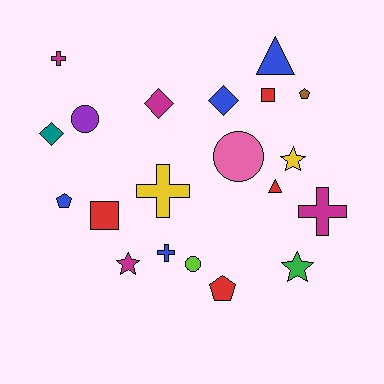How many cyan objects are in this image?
There are no cyan objects.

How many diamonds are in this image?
There are 3 diamonds.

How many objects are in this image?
There are 20 objects.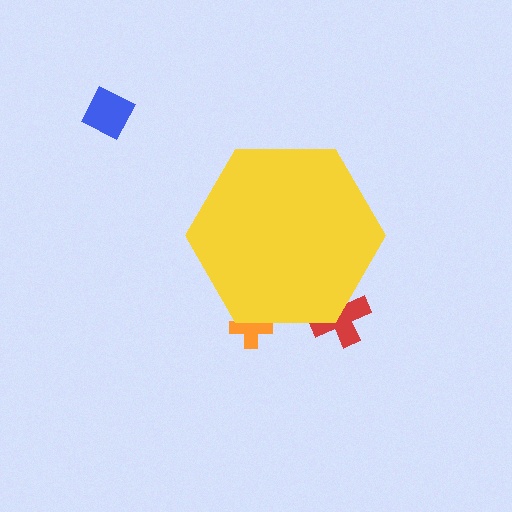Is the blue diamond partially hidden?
No, the blue diamond is fully visible.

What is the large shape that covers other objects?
A yellow hexagon.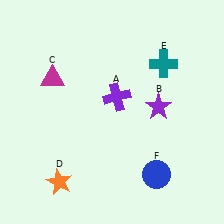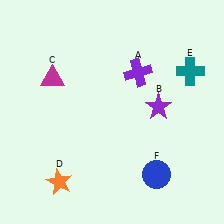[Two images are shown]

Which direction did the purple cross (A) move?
The purple cross (A) moved up.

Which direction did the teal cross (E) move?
The teal cross (E) moved right.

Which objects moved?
The objects that moved are: the purple cross (A), the teal cross (E).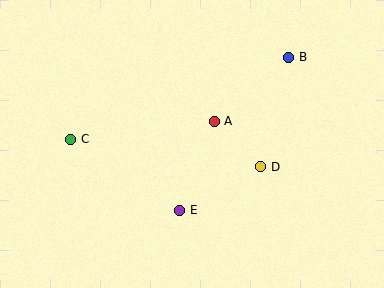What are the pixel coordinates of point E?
Point E is at (180, 210).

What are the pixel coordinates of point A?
Point A is at (214, 121).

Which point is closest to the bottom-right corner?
Point D is closest to the bottom-right corner.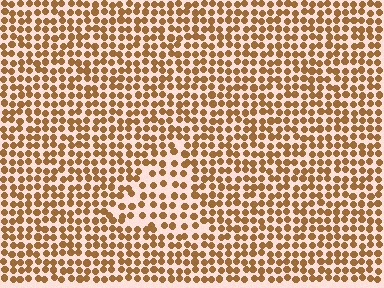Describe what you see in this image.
The image contains small brown elements arranged at two different densities. A triangle-shaped region is visible where the elements are less densely packed than the surrounding area.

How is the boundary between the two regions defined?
The boundary is defined by a change in element density (approximately 1.6x ratio). All elements are the same color, size, and shape.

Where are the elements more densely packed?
The elements are more densely packed outside the triangle boundary.